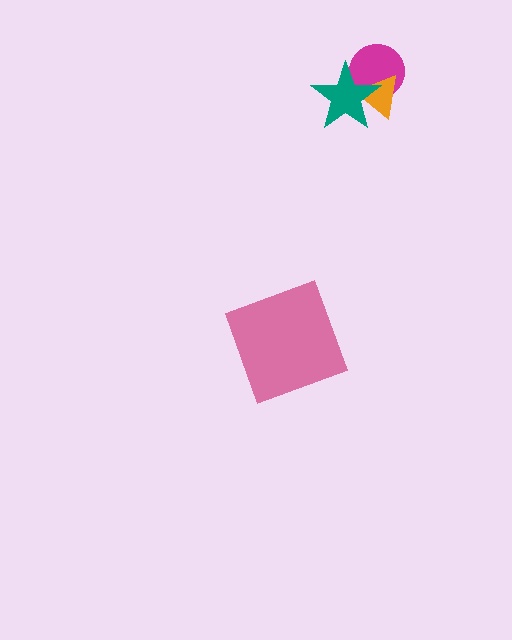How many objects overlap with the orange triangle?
2 objects overlap with the orange triangle.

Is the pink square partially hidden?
No, no other shape covers it.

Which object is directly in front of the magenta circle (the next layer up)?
The orange triangle is directly in front of the magenta circle.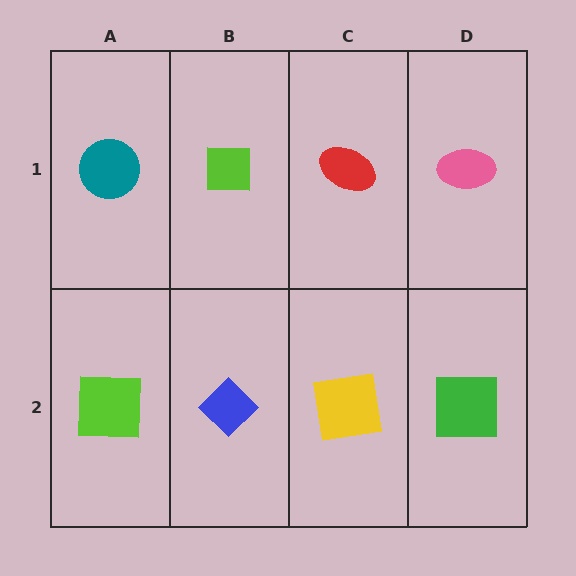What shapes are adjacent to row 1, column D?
A green square (row 2, column D), a red ellipse (row 1, column C).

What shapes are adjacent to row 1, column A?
A lime square (row 2, column A), a lime square (row 1, column B).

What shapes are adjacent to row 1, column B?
A blue diamond (row 2, column B), a teal circle (row 1, column A), a red ellipse (row 1, column C).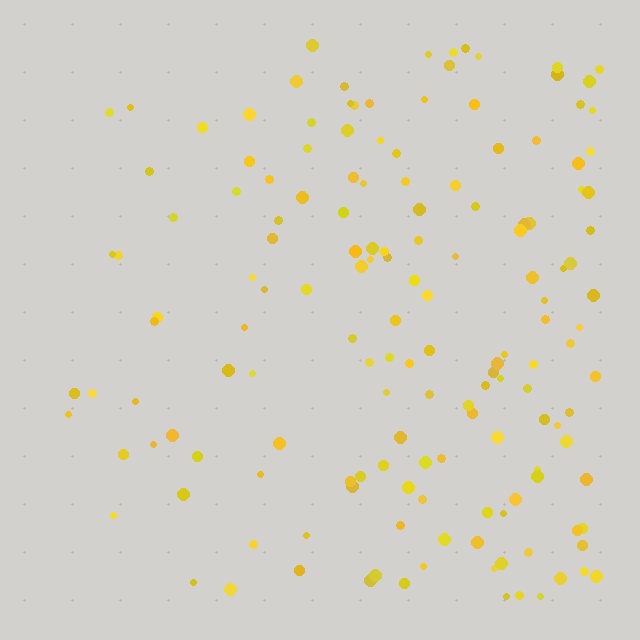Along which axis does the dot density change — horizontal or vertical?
Horizontal.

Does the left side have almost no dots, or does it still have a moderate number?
Still a moderate number, just noticeably fewer than the right.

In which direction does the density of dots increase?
From left to right, with the right side densest.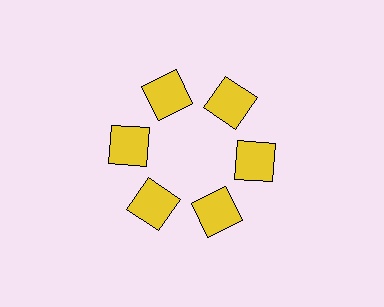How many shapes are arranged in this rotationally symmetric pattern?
There are 6 shapes, arranged in 6 groups of 1.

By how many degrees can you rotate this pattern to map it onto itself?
The pattern maps onto itself every 60 degrees of rotation.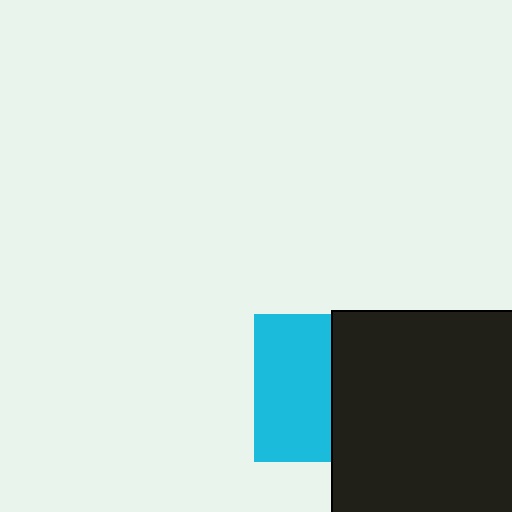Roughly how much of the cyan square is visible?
About half of it is visible (roughly 53%).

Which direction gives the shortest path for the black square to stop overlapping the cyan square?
Moving right gives the shortest separation.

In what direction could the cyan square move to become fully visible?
The cyan square could move left. That would shift it out from behind the black square entirely.